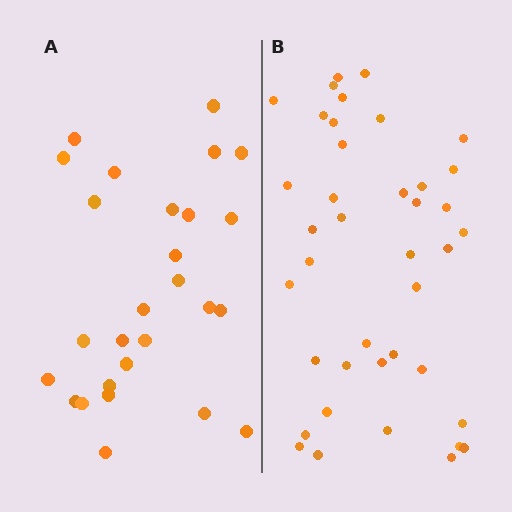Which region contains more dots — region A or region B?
Region B (the right region) has more dots.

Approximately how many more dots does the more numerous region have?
Region B has approximately 15 more dots than region A.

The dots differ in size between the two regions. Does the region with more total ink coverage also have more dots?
No. Region A has more total ink coverage because its dots are larger, but region B actually contains more individual dots. Total area can be misleading — the number of items is what matters here.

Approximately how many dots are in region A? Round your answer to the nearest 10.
About 30 dots. (The exact count is 27, which rounds to 30.)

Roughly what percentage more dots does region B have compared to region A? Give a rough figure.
About 50% more.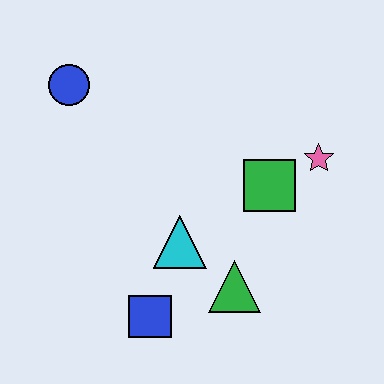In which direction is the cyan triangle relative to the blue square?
The cyan triangle is above the blue square.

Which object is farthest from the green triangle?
The blue circle is farthest from the green triangle.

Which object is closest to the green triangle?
The cyan triangle is closest to the green triangle.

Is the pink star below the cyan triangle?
No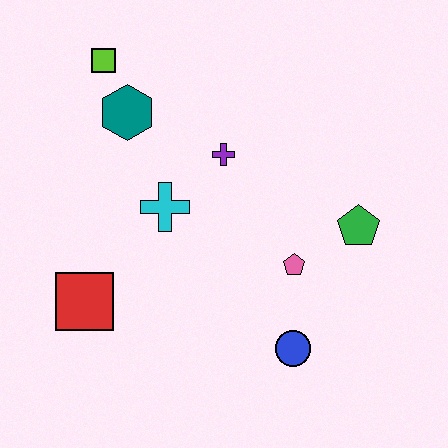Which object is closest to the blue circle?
The pink pentagon is closest to the blue circle.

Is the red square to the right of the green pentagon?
No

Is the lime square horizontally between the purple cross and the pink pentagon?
No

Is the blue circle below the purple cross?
Yes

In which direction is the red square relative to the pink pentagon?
The red square is to the left of the pink pentagon.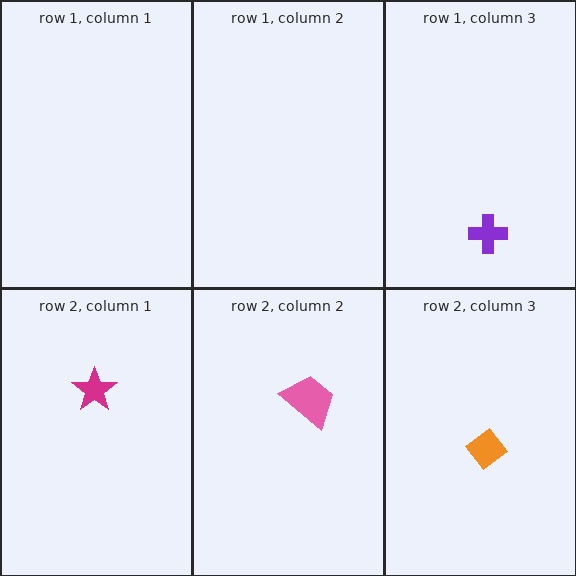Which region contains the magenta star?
The row 2, column 1 region.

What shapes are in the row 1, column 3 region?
The purple cross.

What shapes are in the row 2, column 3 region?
The orange diamond.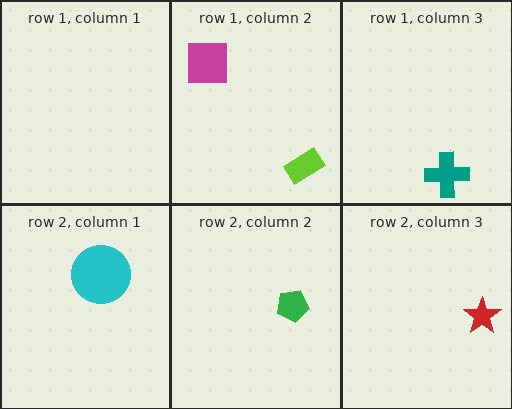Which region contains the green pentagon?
The row 2, column 2 region.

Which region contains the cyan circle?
The row 2, column 1 region.